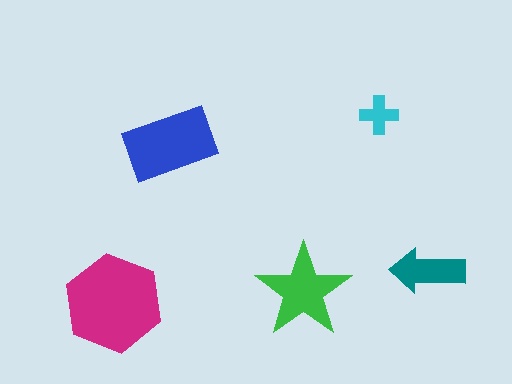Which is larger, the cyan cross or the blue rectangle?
The blue rectangle.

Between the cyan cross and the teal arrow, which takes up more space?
The teal arrow.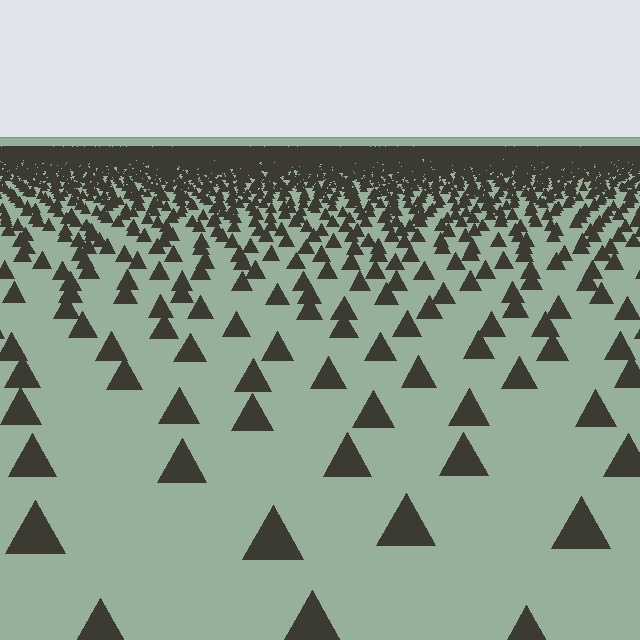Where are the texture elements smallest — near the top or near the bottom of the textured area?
Near the top.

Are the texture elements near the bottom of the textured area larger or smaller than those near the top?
Larger. Near the bottom, elements are closer to the viewer and appear at a bigger on-screen size.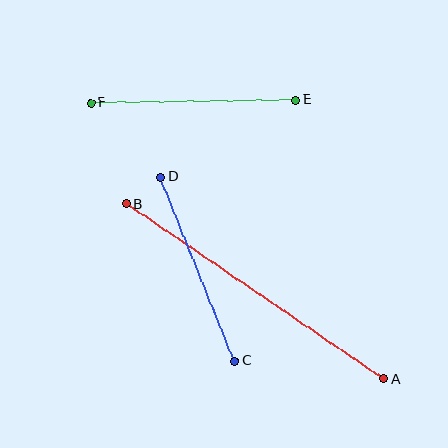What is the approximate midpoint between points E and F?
The midpoint is at approximately (193, 102) pixels.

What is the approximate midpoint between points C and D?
The midpoint is at approximately (198, 269) pixels.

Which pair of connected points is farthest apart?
Points A and B are farthest apart.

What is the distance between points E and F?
The distance is approximately 205 pixels.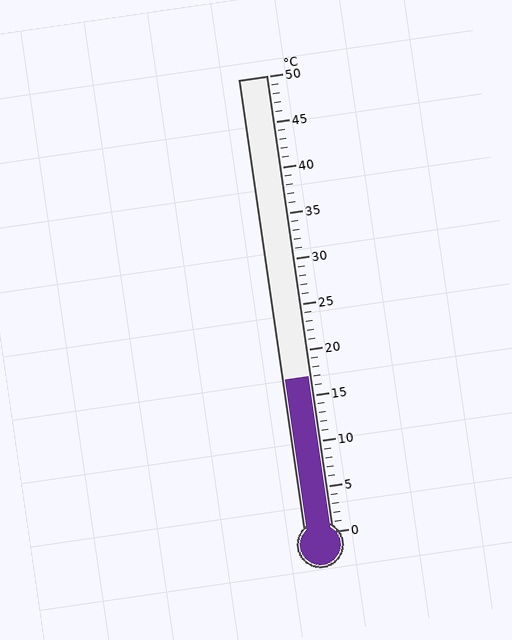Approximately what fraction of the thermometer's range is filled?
The thermometer is filled to approximately 35% of its range.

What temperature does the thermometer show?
The thermometer shows approximately 17°C.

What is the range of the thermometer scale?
The thermometer scale ranges from 0°C to 50°C.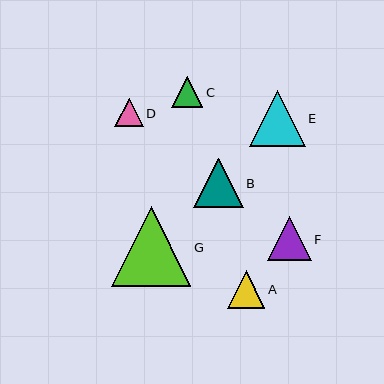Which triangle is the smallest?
Triangle D is the smallest with a size of approximately 28 pixels.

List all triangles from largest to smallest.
From largest to smallest: G, E, B, F, A, C, D.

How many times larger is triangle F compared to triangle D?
Triangle F is approximately 1.6 times the size of triangle D.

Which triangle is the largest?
Triangle G is the largest with a size of approximately 79 pixels.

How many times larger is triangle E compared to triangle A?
Triangle E is approximately 1.5 times the size of triangle A.